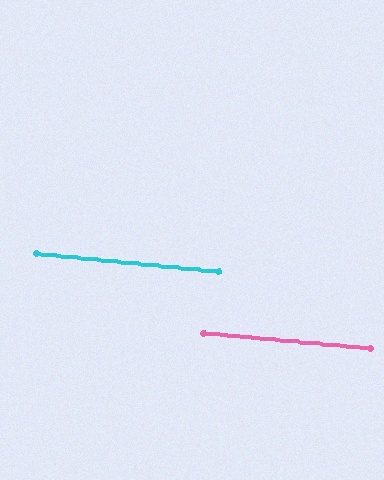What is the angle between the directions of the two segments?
Approximately 0 degrees.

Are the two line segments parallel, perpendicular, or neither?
Parallel — their directions differ by only 0.4°.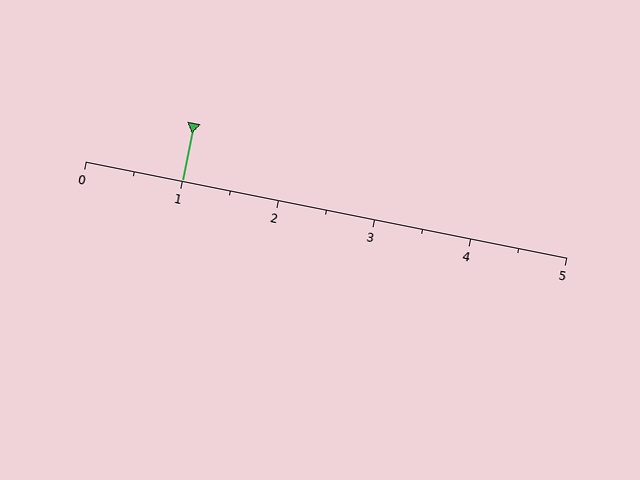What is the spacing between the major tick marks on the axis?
The major ticks are spaced 1 apart.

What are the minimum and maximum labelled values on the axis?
The axis runs from 0 to 5.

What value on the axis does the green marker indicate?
The marker indicates approximately 1.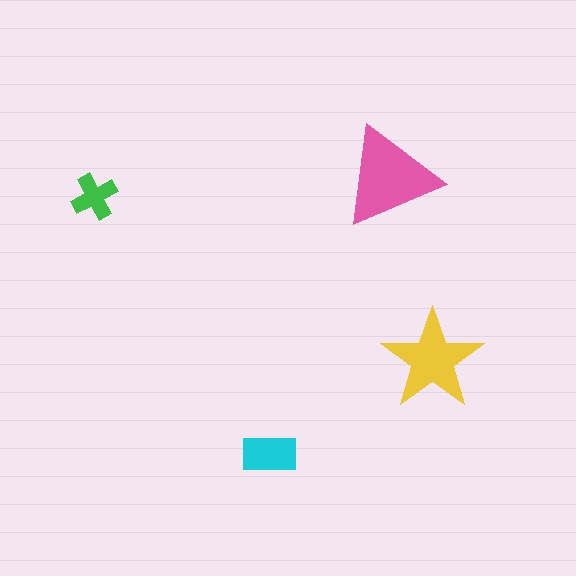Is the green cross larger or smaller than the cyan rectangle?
Smaller.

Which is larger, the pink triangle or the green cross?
The pink triangle.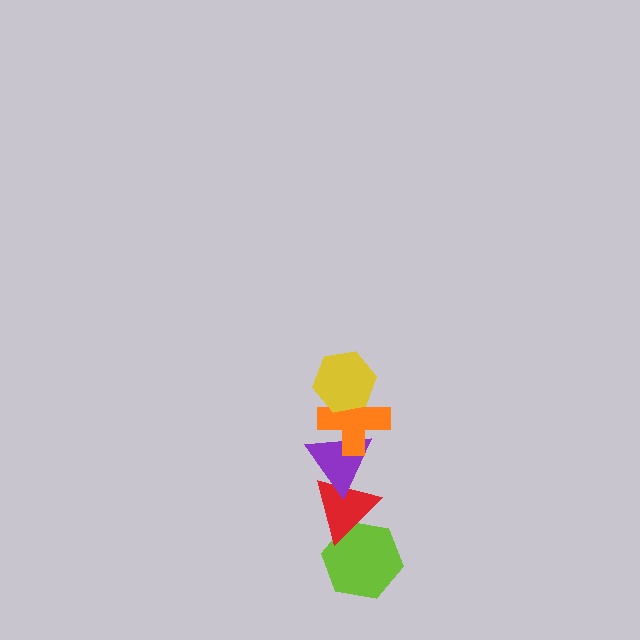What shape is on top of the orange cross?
The yellow hexagon is on top of the orange cross.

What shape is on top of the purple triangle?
The orange cross is on top of the purple triangle.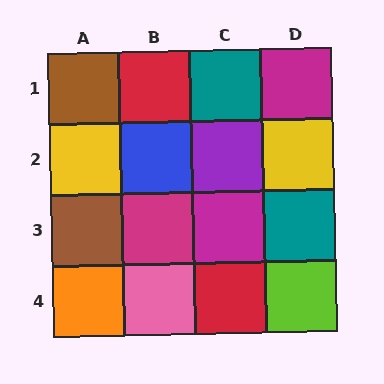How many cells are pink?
1 cell is pink.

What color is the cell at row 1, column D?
Magenta.